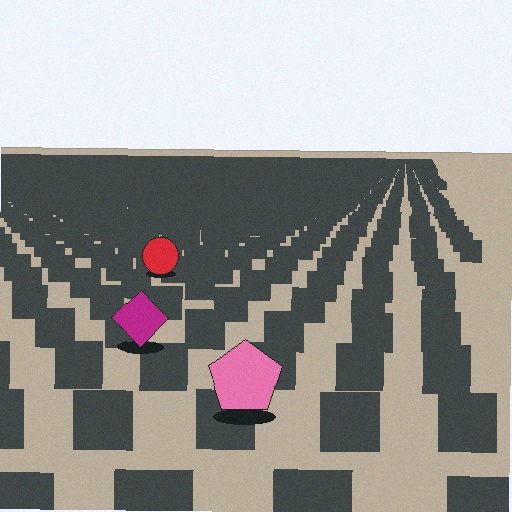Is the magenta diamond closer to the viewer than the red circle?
Yes. The magenta diamond is closer — you can tell from the texture gradient: the ground texture is coarser near it.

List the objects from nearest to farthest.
From nearest to farthest: the pink pentagon, the magenta diamond, the red circle.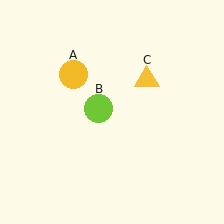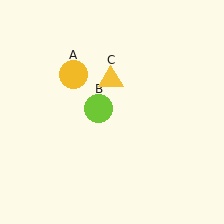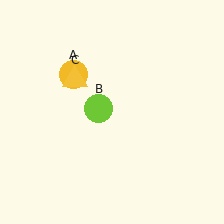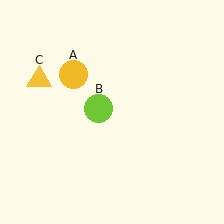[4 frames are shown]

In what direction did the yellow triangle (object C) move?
The yellow triangle (object C) moved left.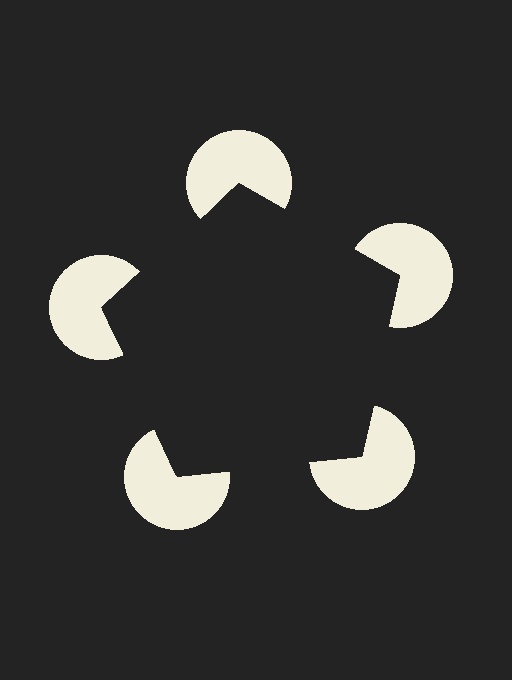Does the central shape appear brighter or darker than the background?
It typically appears slightly darker than the background, even though no actual brightness change is drawn.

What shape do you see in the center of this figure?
An illusory pentagon — its edges are inferred from the aligned wedge cuts in the pac-man discs, not physically drawn.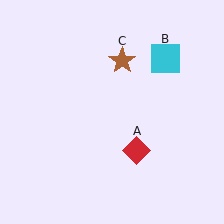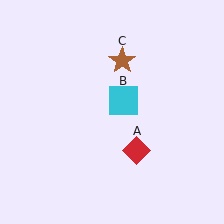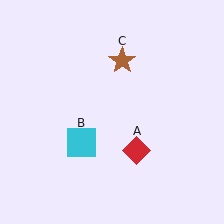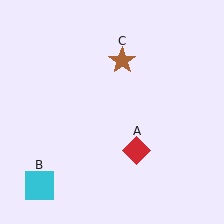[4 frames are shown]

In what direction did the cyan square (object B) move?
The cyan square (object B) moved down and to the left.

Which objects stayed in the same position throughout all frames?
Red diamond (object A) and brown star (object C) remained stationary.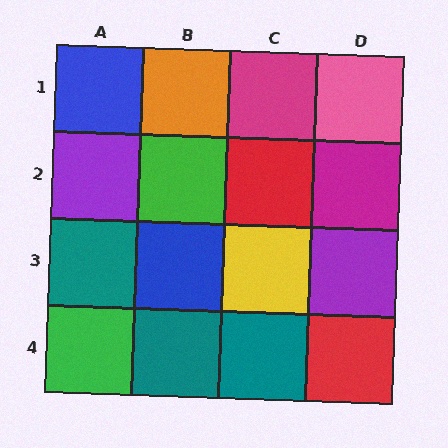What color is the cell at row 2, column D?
Magenta.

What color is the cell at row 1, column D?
Pink.